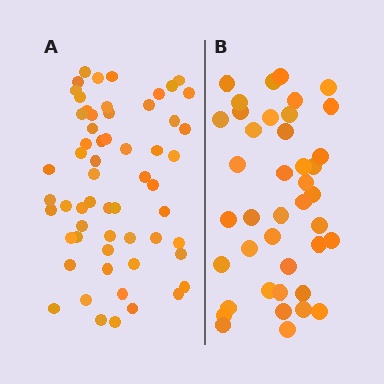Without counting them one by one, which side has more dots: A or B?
Region A (the left region) has more dots.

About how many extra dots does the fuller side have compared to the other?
Region A has approximately 20 more dots than region B.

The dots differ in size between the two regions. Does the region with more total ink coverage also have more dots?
No. Region B has more total ink coverage because its dots are larger, but region A actually contains more individual dots. Total area can be misleading — the number of items is what matters here.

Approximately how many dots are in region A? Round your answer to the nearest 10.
About 60 dots. (The exact count is 59, which rounds to 60.)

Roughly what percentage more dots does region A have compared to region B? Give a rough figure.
About 45% more.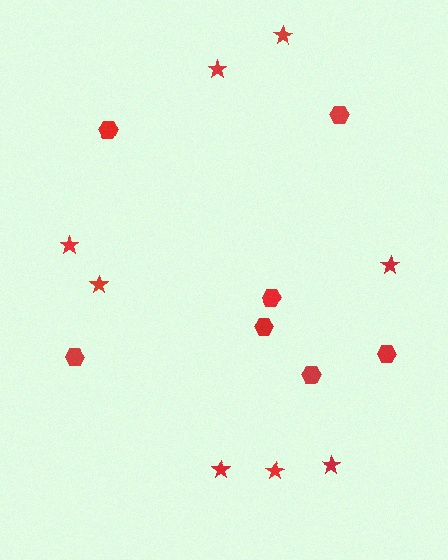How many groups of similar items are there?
There are 2 groups: one group of stars (8) and one group of hexagons (7).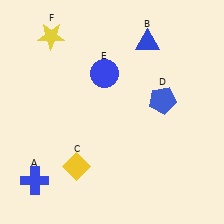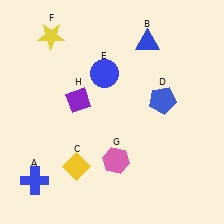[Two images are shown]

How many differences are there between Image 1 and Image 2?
There are 2 differences between the two images.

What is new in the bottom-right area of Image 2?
A pink hexagon (G) was added in the bottom-right area of Image 2.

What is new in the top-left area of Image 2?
A purple diamond (H) was added in the top-left area of Image 2.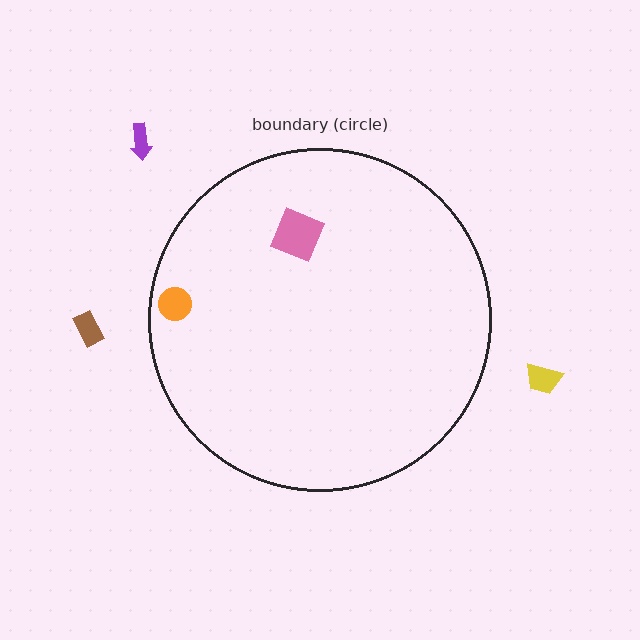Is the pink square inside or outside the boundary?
Inside.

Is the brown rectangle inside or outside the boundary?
Outside.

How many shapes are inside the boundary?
2 inside, 3 outside.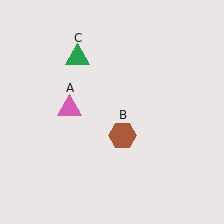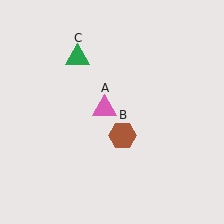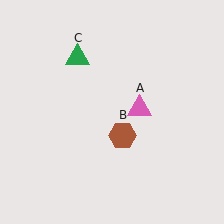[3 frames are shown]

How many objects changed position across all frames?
1 object changed position: pink triangle (object A).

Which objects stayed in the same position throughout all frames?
Brown hexagon (object B) and green triangle (object C) remained stationary.